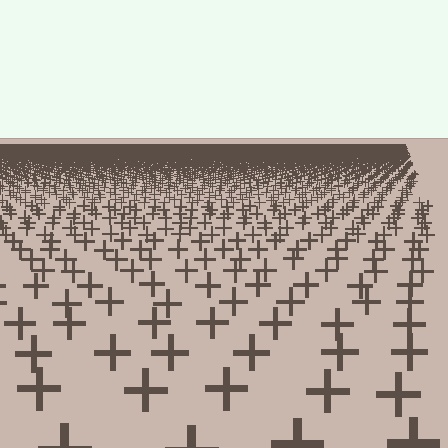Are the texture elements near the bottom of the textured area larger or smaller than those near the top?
Larger. Near the bottom, elements are closer to the viewer and appear at a bigger on-screen size.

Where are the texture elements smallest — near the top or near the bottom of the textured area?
Near the top.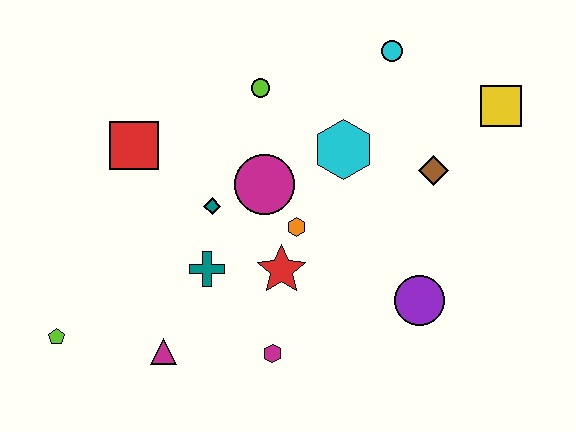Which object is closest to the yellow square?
The brown diamond is closest to the yellow square.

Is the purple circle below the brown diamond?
Yes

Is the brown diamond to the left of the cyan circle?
No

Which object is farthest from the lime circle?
The lime pentagon is farthest from the lime circle.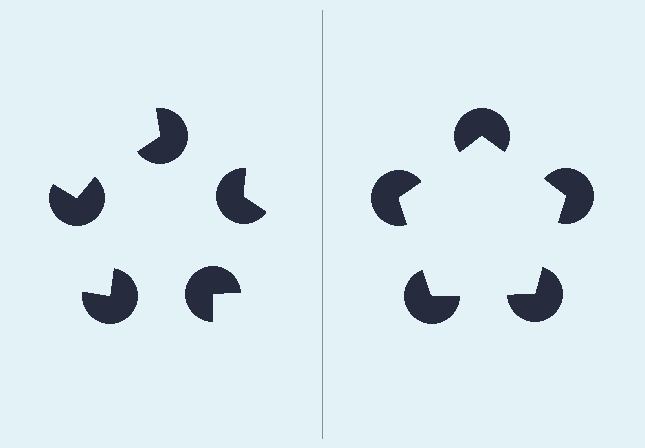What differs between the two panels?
The pac-man discs are positioned identically on both sides; only the wedge orientations differ. On the right they align to a pentagon; on the left they are misaligned.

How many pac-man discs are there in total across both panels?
10 — 5 on each side.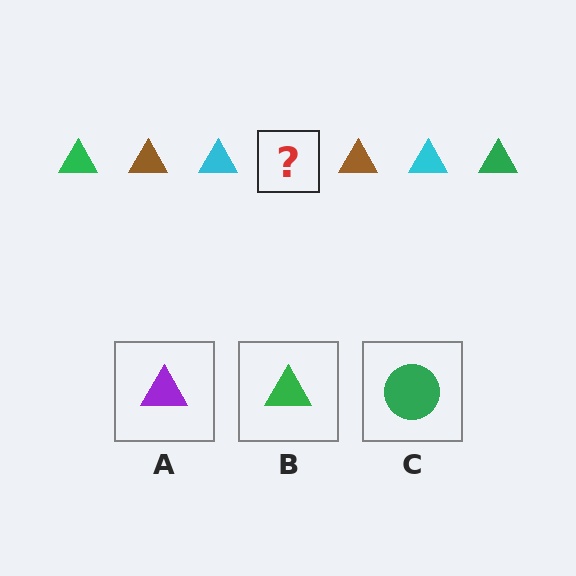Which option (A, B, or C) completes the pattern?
B.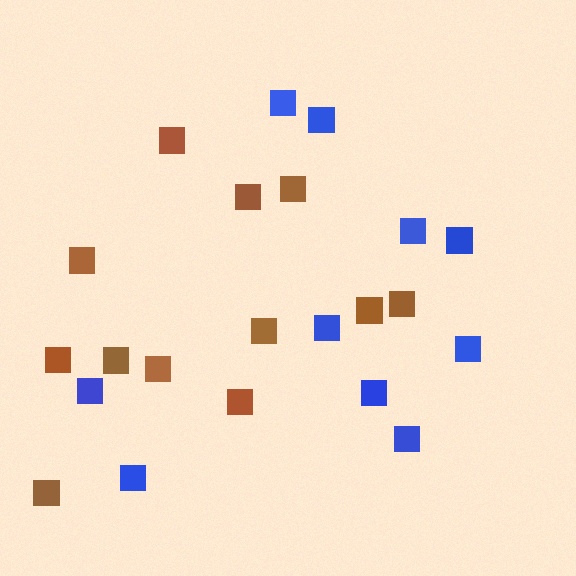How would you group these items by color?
There are 2 groups: one group of blue squares (10) and one group of brown squares (12).